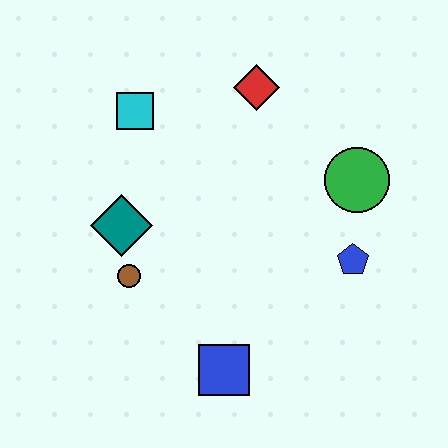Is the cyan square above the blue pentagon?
Yes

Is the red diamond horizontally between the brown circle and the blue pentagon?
Yes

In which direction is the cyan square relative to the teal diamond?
The cyan square is above the teal diamond.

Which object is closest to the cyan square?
The teal diamond is closest to the cyan square.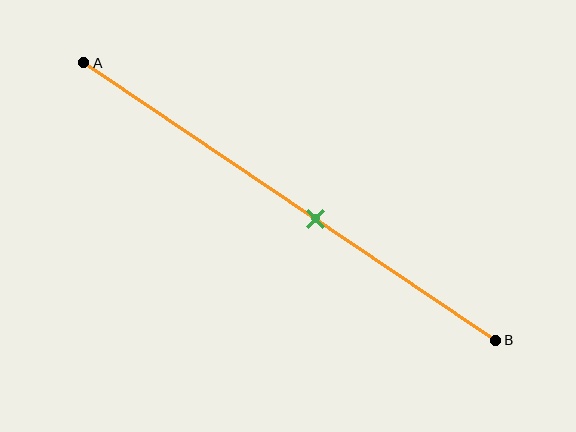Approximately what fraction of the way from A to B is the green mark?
The green mark is approximately 55% of the way from A to B.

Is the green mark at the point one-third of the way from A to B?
No, the mark is at about 55% from A, not at the 33% one-third point.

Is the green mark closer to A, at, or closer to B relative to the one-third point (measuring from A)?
The green mark is closer to point B than the one-third point of segment AB.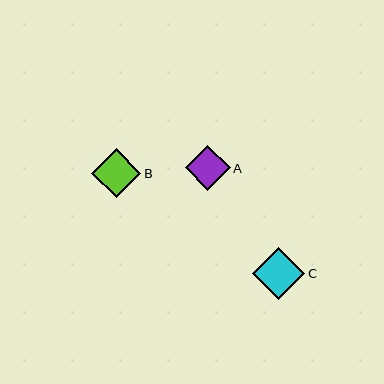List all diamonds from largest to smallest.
From largest to smallest: C, B, A.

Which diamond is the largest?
Diamond C is the largest with a size of approximately 52 pixels.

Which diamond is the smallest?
Diamond A is the smallest with a size of approximately 45 pixels.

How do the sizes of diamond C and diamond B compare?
Diamond C and diamond B are approximately the same size.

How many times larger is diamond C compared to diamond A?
Diamond C is approximately 1.2 times the size of diamond A.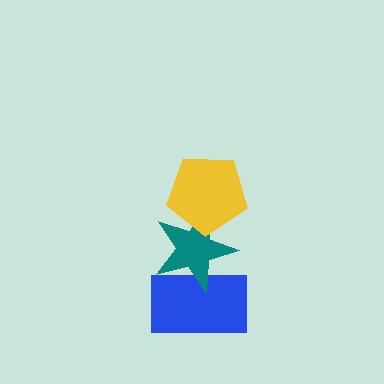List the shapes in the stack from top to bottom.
From top to bottom: the yellow pentagon, the teal star, the blue rectangle.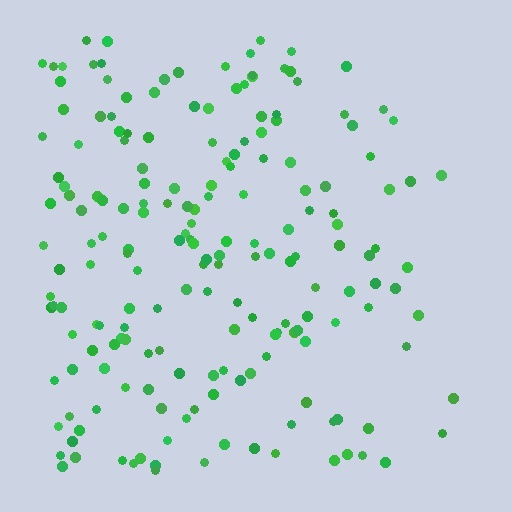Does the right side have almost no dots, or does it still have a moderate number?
Still a moderate number, just noticeably fewer than the left.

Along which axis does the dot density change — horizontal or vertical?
Horizontal.